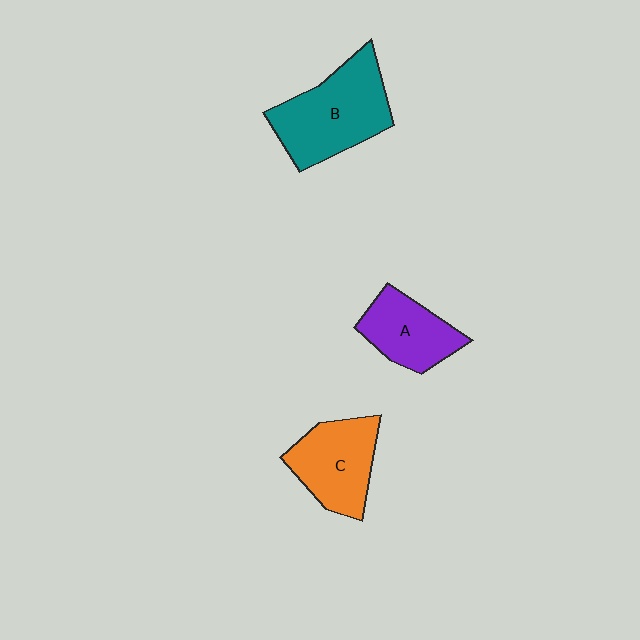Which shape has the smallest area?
Shape A (purple).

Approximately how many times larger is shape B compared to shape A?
Approximately 1.6 times.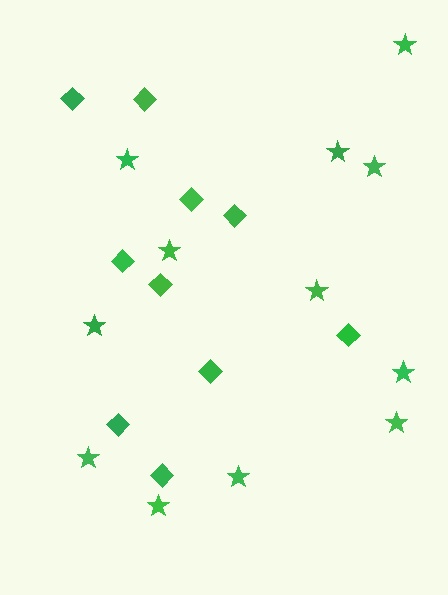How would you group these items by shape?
There are 2 groups: one group of stars (12) and one group of diamonds (10).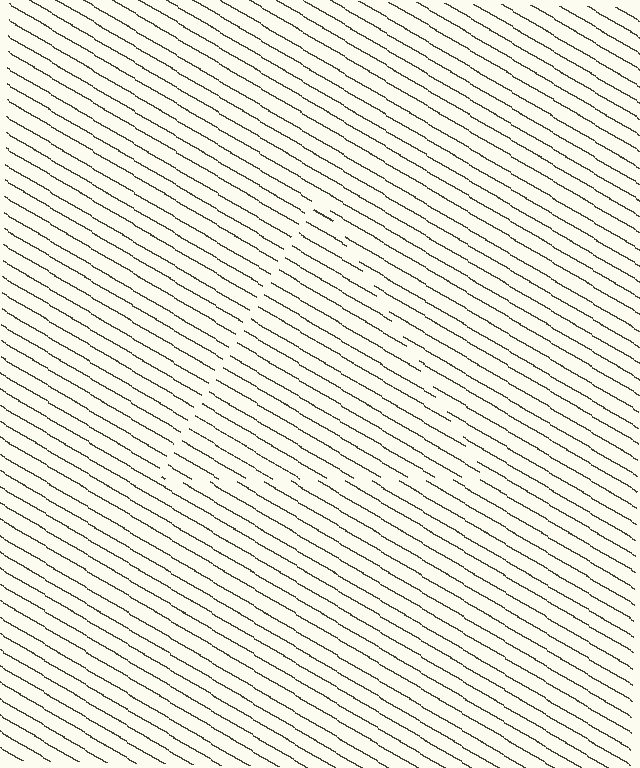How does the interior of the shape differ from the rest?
The interior of the shape contains the same grating, shifted by half a period — the contour is defined by the phase discontinuity where line-ends from the inner and outer gratings abut.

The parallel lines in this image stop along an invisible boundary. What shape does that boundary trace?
An illusory triangle. The interior of the shape contains the same grating, shifted by half a period — the contour is defined by the phase discontinuity where line-ends from the inner and outer gratings abut.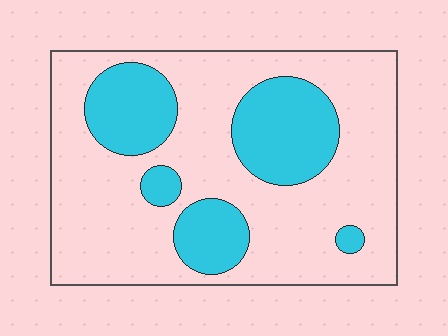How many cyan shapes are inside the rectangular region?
5.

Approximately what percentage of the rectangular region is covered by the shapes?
Approximately 30%.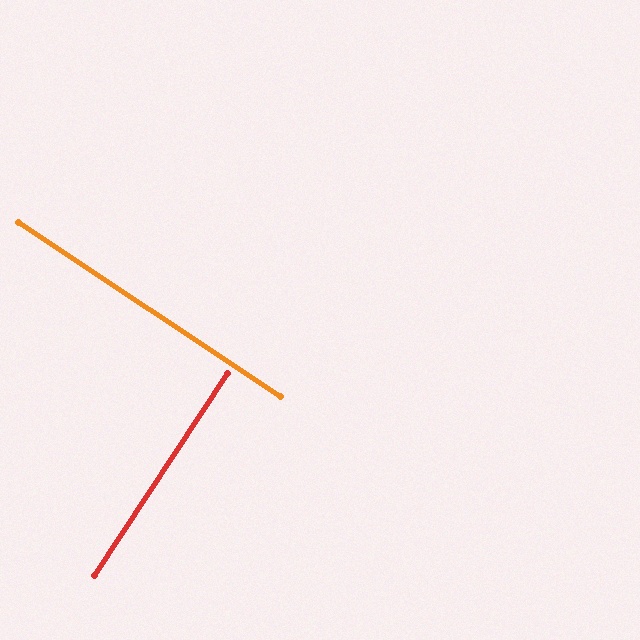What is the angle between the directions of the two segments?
Approximately 90 degrees.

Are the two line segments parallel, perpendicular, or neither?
Perpendicular — they meet at approximately 90°.